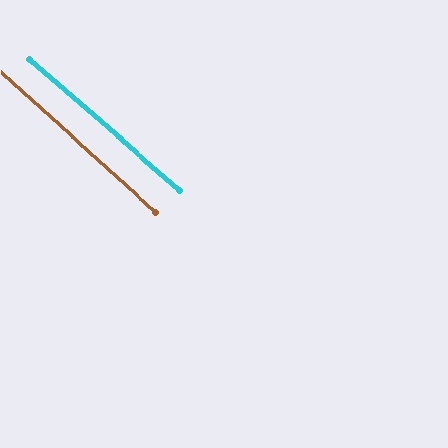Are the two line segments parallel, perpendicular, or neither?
Parallel — their directions differ by only 1.0°.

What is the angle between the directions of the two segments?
Approximately 1 degree.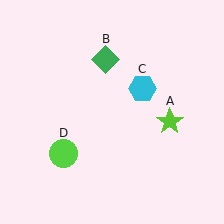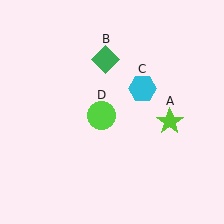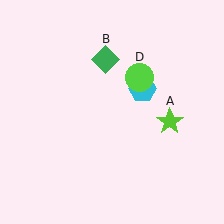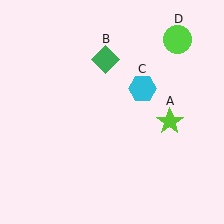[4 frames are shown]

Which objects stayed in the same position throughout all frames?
Lime star (object A) and green diamond (object B) and cyan hexagon (object C) remained stationary.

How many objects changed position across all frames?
1 object changed position: lime circle (object D).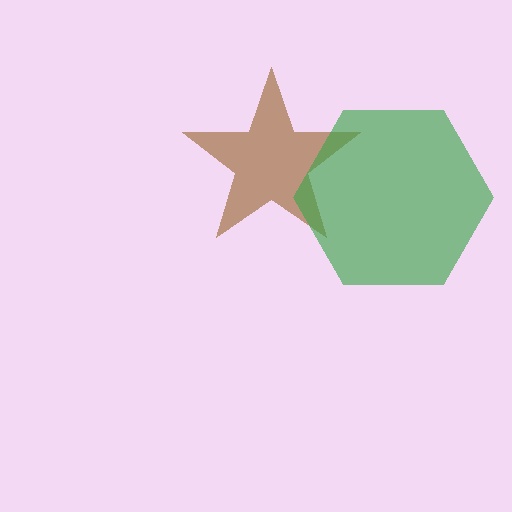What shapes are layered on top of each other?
The layered shapes are: a brown star, a green hexagon.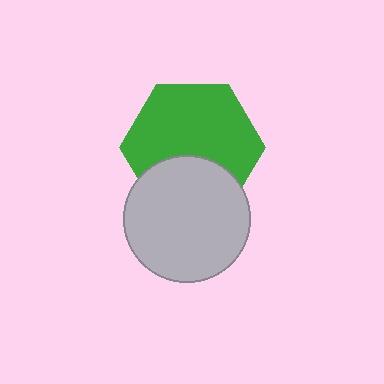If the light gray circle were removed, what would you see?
You would see the complete green hexagon.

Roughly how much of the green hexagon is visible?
Most of it is visible (roughly 68%).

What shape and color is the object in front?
The object in front is a light gray circle.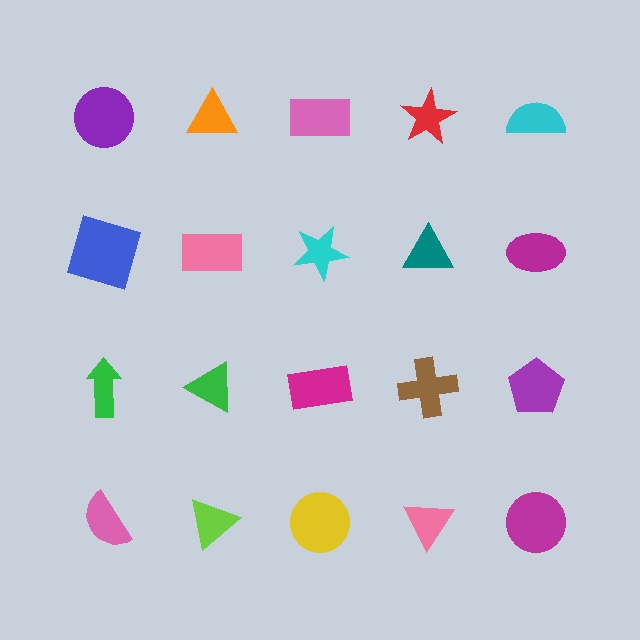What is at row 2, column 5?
A magenta ellipse.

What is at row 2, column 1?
A blue square.